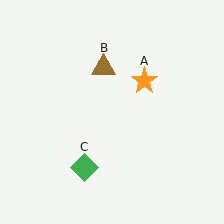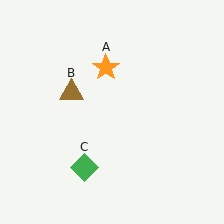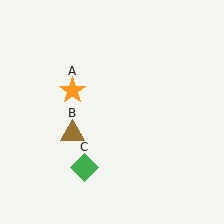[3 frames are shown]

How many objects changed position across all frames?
2 objects changed position: orange star (object A), brown triangle (object B).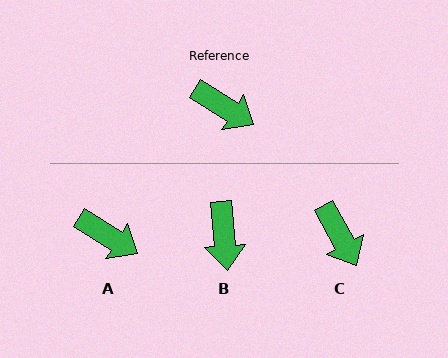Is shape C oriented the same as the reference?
No, it is off by about 29 degrees.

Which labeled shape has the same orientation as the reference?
A.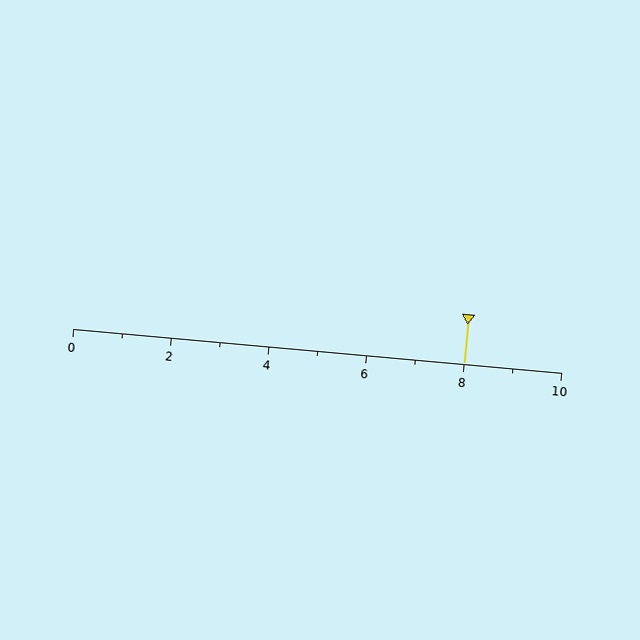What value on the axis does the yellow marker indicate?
The marker indicates approximately 8.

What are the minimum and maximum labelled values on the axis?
The axis runs from 0 to 10.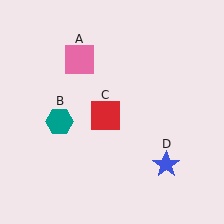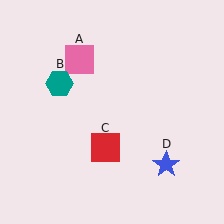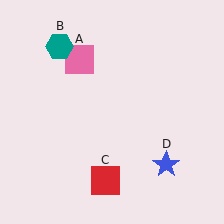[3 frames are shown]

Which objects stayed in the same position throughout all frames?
Pink square (object A) and blue star (object D) remained stationary.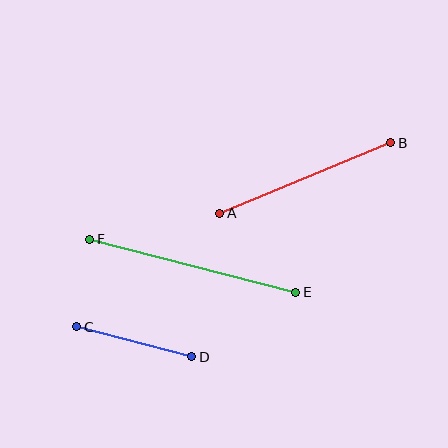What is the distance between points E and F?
The distance is approximately 213 pixels.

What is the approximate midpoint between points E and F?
The midpoint is at approximately (193, 266) pixels.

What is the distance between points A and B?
The distance is approximately 185 pixels.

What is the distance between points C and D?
The distance is approximately 119 pixels.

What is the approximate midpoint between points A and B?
The midpoint is at approximately (305, 178) pixels.